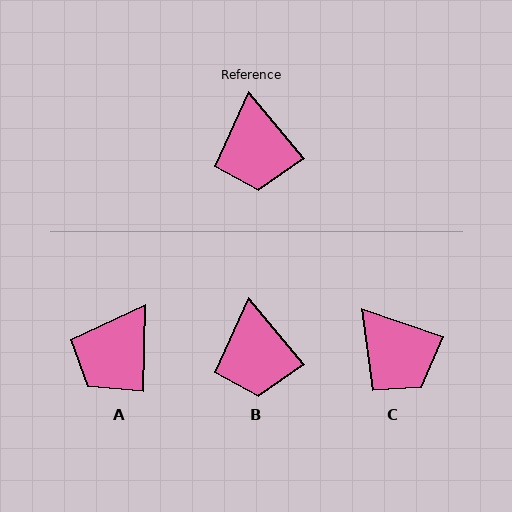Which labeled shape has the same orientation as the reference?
B.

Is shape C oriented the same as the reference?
No, it is off by about 32 degrees.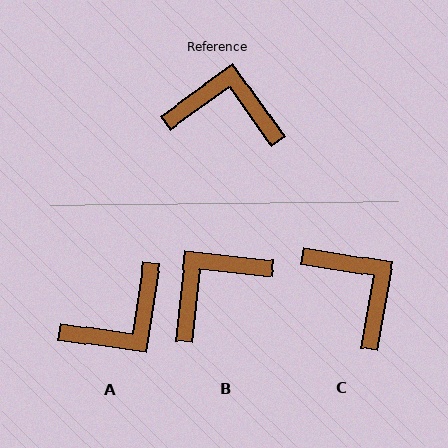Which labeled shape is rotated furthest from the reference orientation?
A, about 134 degrees away.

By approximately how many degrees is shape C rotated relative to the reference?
Approximately 45 degrees clockwise.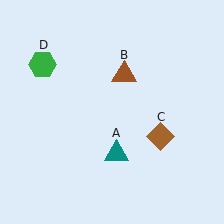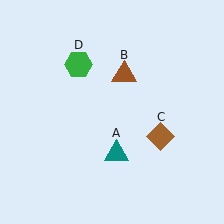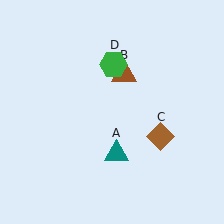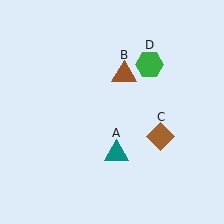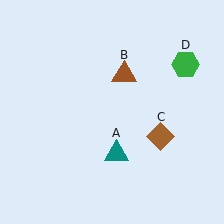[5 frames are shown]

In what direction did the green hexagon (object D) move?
The green hexagon (object D) moved right.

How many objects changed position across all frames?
1 object changed position: green hexagon (object D).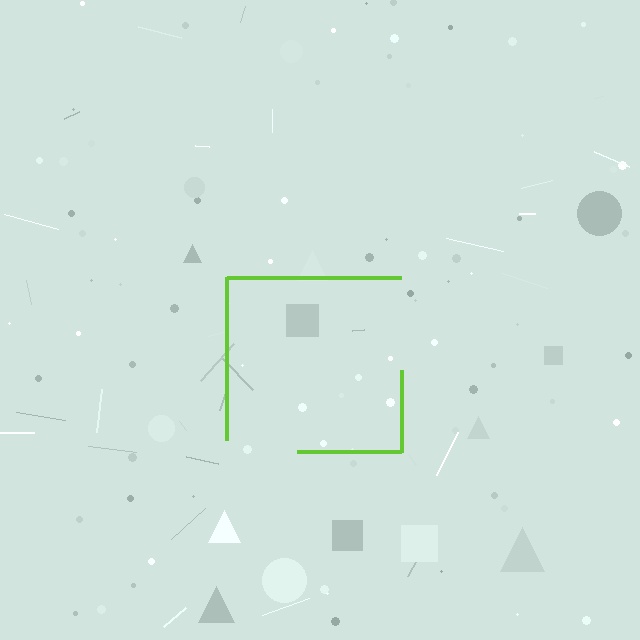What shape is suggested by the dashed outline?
The dashed outline suggests a square.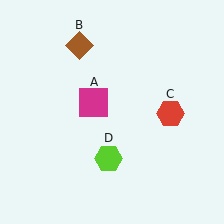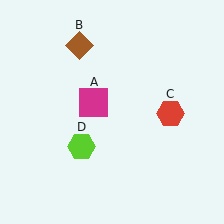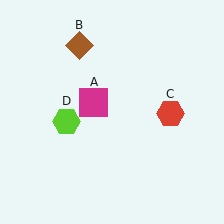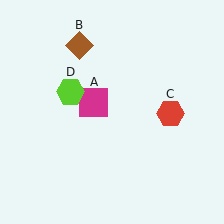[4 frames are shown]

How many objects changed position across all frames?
1 object changed position: lime hexagon (object D).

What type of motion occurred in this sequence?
The lime hexagon (object D) rotated clockwise around the center of the scene.